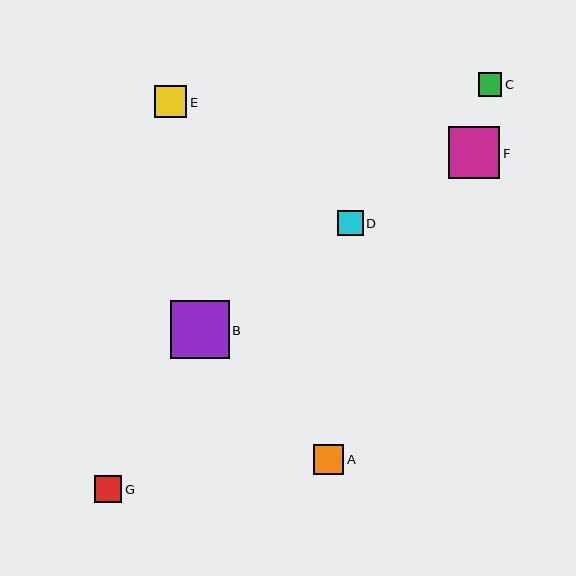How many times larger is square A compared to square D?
Square A is approximately 1.2 times the size of square D.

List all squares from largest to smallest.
From largest to smallest: B, F, E, A, G, D, C.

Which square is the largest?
Square B is the largest with a size of approximately 58 pixels.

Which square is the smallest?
Square C is the smallest with a size of approximately 24 pixels.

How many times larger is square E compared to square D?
Square E is approximately 1.3 times the size of square D.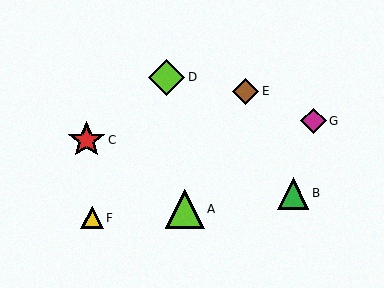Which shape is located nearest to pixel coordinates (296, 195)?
The green triangle (labeled B) at (293, 193) is nearest to that location.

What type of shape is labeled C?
Shape C is a red star.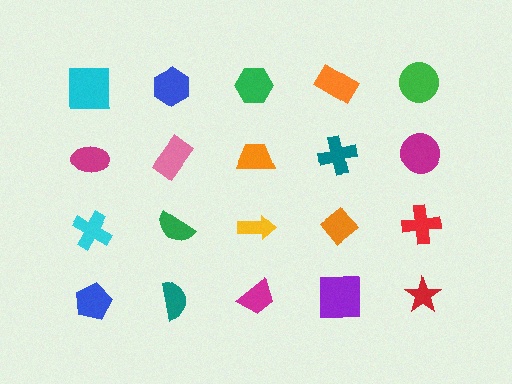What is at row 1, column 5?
A green circle.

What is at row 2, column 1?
A magenta ellipse.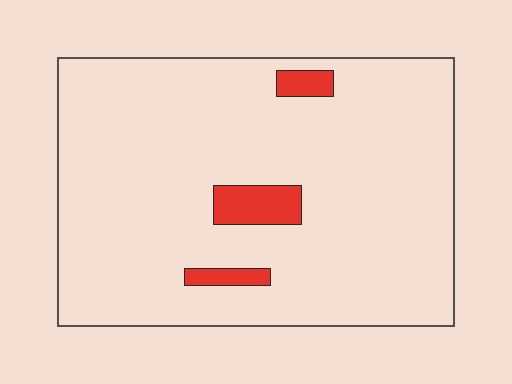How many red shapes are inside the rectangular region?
3.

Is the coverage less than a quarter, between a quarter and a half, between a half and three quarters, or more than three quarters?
Less than a quarter.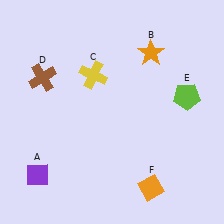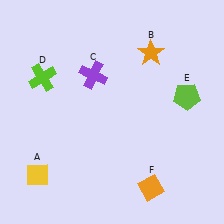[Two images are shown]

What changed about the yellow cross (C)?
In Image 1, C is yellow. In Image 2, it changed to purple.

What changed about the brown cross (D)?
In Image 1, D is brown. In Image 2, it changed to lime.